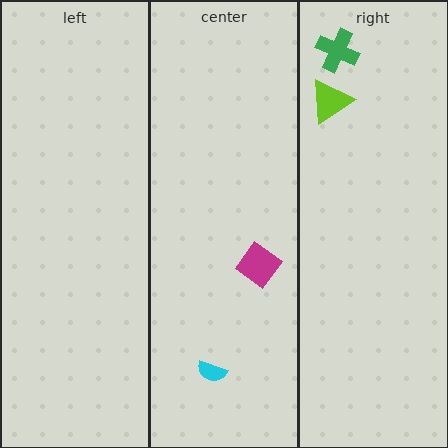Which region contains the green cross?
The right region.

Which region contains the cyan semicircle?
The center region.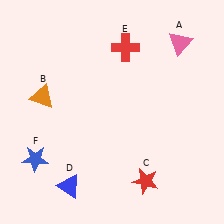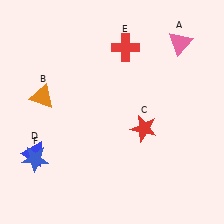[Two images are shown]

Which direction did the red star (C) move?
The red star (C) moved up.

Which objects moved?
The objects that moved are: the red star (C), the blue triangle (D).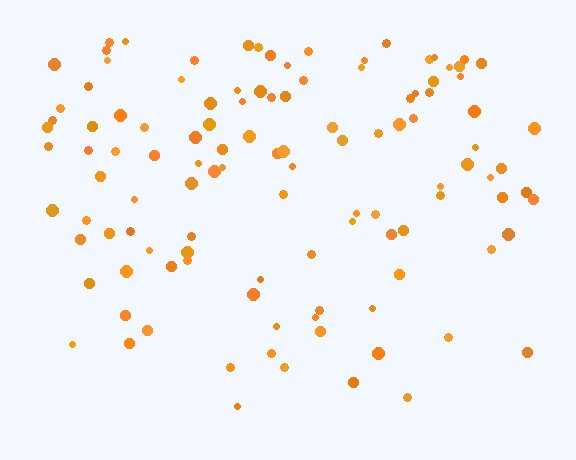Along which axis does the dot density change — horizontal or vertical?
Vertical.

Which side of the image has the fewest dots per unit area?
The bottom.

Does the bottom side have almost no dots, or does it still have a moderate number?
Still a moderate number, just noticeably fewer than the top.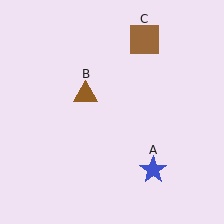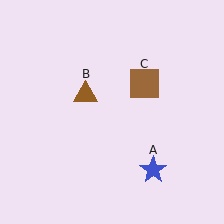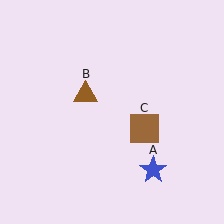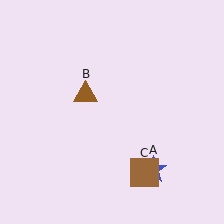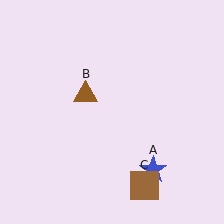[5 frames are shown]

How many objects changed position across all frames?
1 object changed position: brown square (object C).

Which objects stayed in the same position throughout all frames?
Blue star (object A) and brown triangle (object B) remained stationary.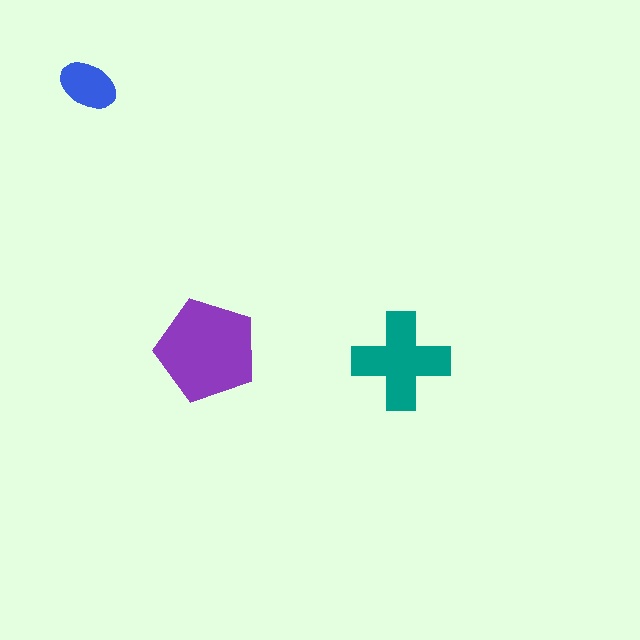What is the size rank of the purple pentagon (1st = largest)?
1st.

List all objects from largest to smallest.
The purple pentagon, the teal cross, the blue ellipse.